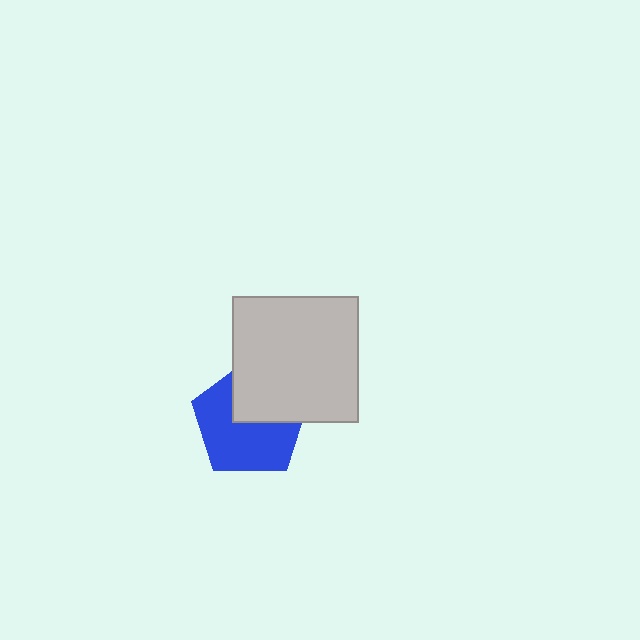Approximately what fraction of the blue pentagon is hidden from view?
Roughly 39% of the blue pentagon is hidden behind the light gray square.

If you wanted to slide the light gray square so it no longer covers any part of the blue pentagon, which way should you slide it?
Slide it toward the upper-right — that is the most direct way to separate the two shapes.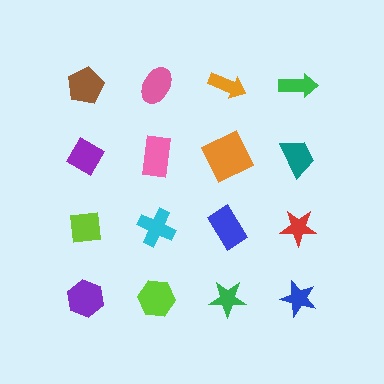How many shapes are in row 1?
4 shapes.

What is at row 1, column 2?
A pink ellipse.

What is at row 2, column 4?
A teal trapezoid.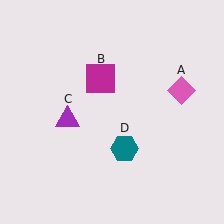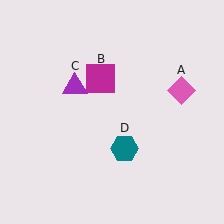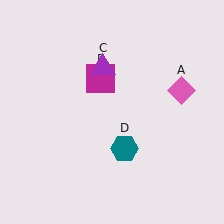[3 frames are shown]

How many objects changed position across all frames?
1 object changed position: purple triangle (object C).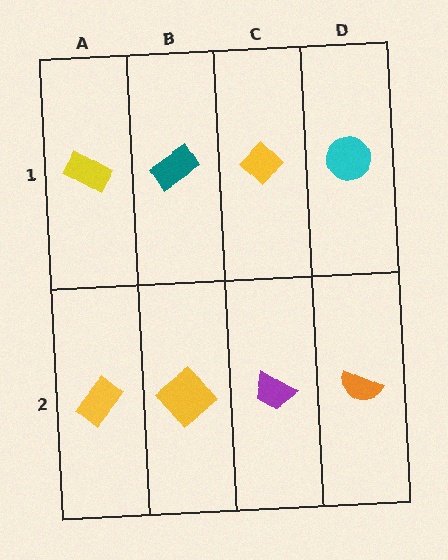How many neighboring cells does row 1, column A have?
2.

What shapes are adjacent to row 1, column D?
An orange semicircle (row 2, column D), a yellow diamond (row 1, column C).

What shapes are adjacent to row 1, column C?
A purple trapezoid (row 2, column C), a teal rectangle (row 1, column B), a cyan circle (row 1, column D).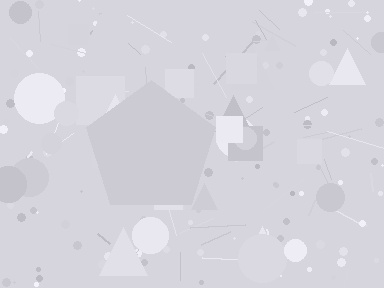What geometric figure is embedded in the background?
A pentagon is embedded in the background.